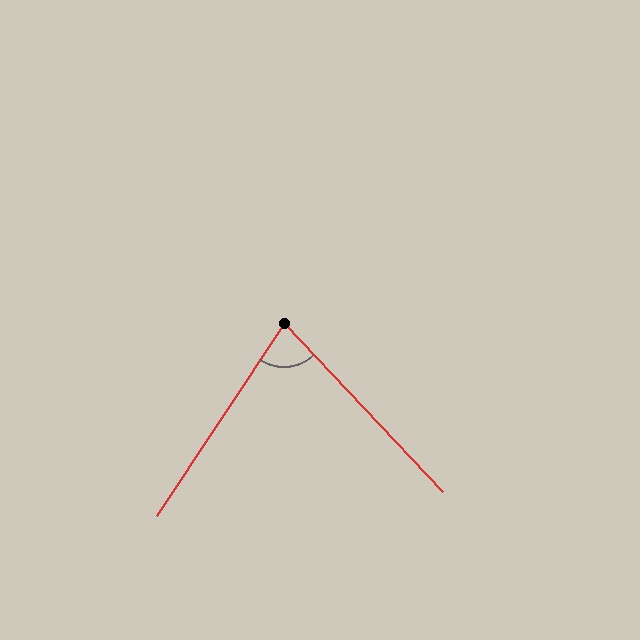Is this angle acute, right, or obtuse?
It is acute.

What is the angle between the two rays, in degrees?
Approximately 77 degrees.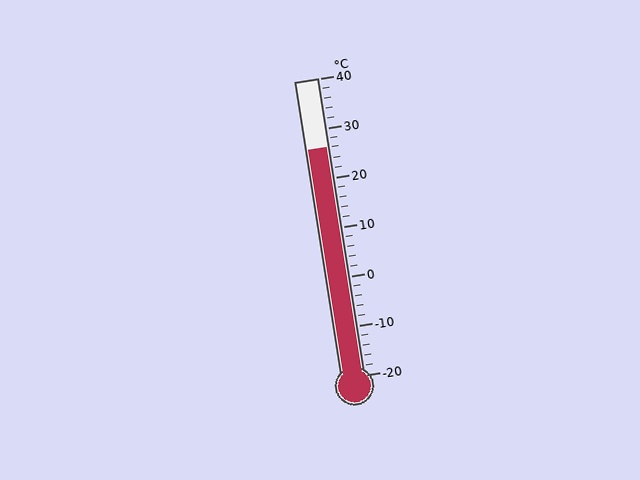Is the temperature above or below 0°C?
The temperature is above 0°C.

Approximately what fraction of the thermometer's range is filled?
The thermometer is filled to approximately 75% of its range.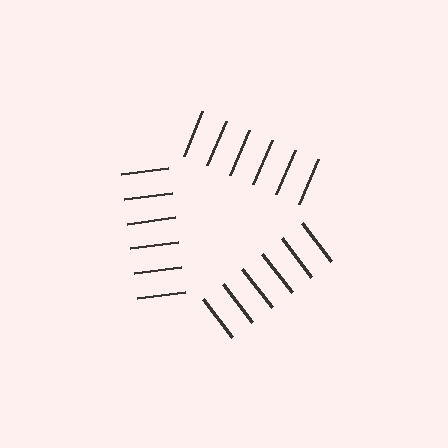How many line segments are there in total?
18 — 6 along each of the 3 edges.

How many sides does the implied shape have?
3 sides — the line-ends trace a triangle.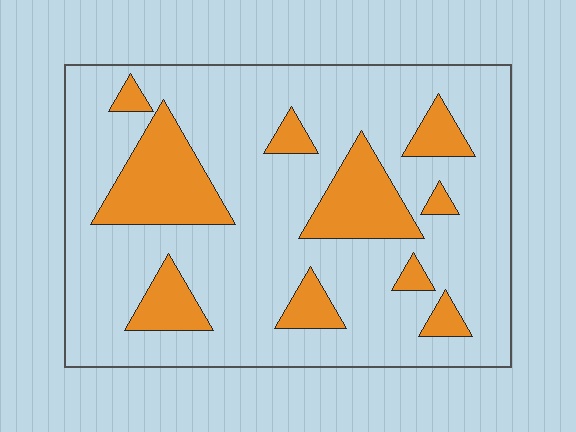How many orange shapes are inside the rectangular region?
10.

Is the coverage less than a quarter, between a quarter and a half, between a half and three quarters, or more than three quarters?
Less than a quarter.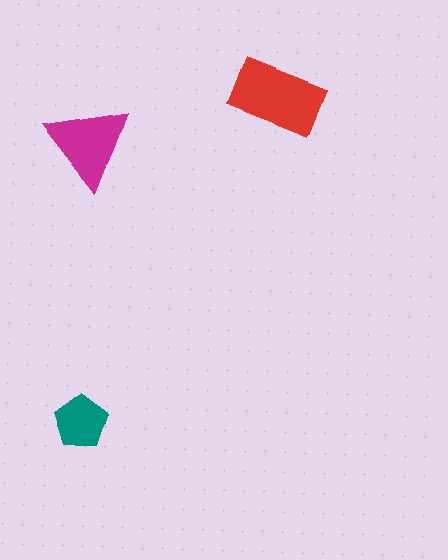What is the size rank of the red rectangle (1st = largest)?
1st.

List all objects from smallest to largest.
The teal pentagon, the magenta triangle, the red rectangle.